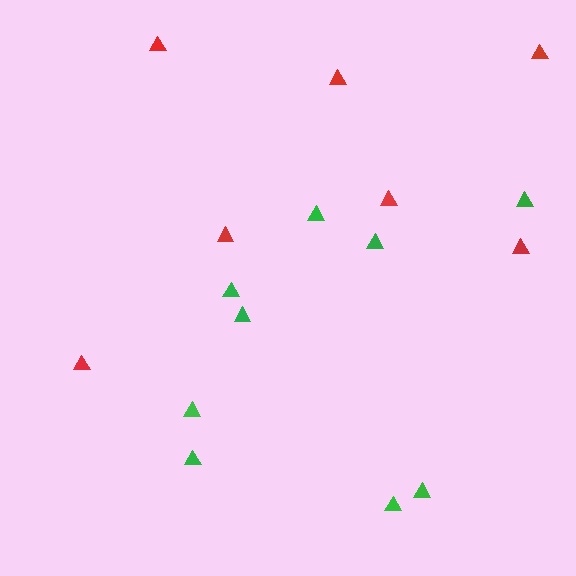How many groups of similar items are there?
There are 2 groups: one group of red triangles (7) and one group of green triangles (9).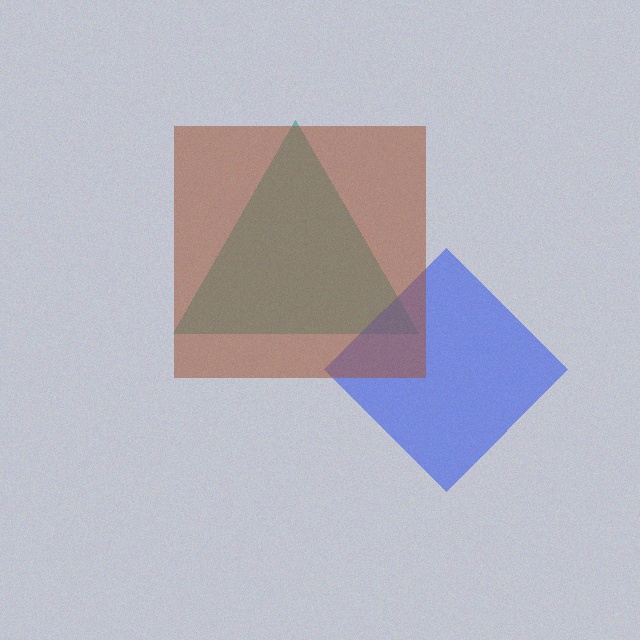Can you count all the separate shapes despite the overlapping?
Yes, there are 3 separate shapes.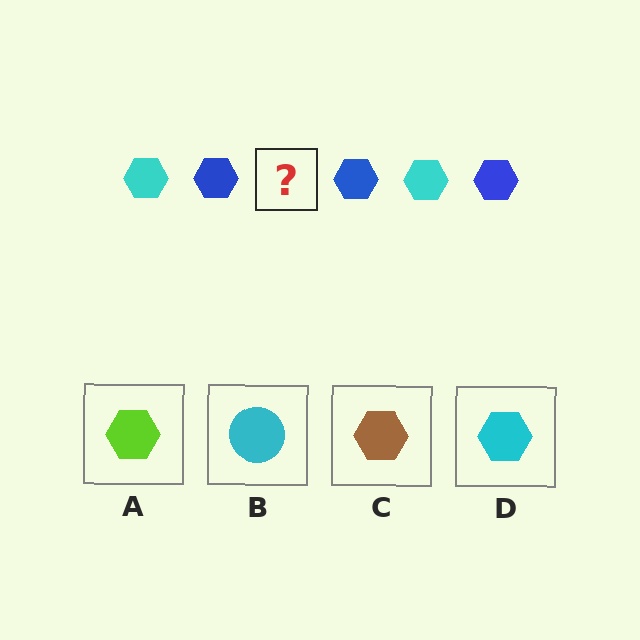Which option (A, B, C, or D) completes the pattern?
D.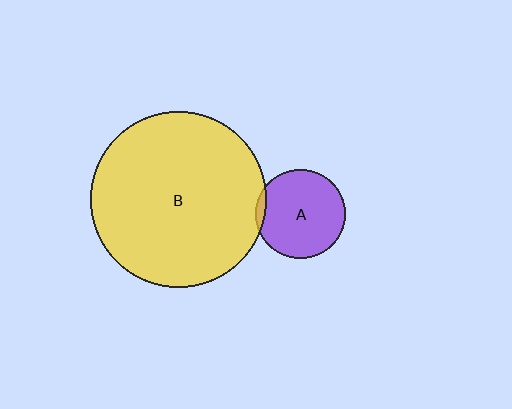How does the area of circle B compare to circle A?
Approximately 3.8 times.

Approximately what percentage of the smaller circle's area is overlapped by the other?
Approximately 5%.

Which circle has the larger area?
Circle B (yellow).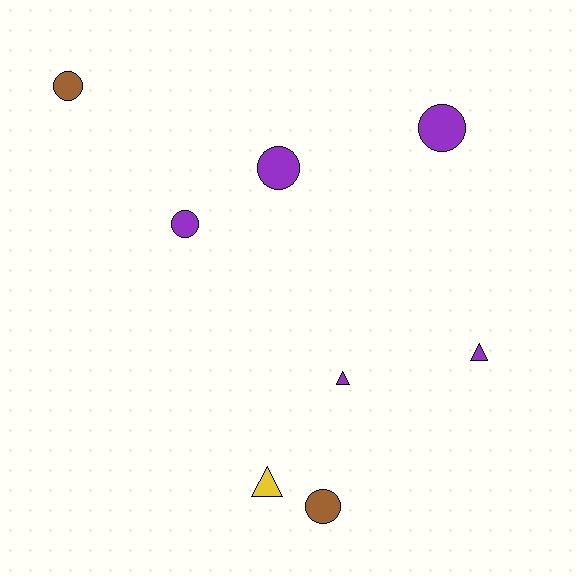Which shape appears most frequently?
Circle, with 5 objects.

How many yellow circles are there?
There are no yellow circles.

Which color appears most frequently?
Purple, with 5 objects.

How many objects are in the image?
There are 8 objects.